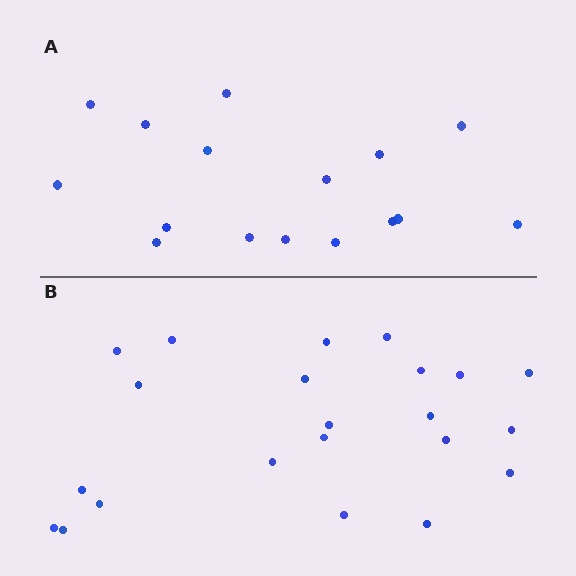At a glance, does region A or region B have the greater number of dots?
Region B (the bottom region) has more dots.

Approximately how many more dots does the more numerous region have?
Region B has about 6 more dots than region A.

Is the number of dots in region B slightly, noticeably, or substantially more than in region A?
Region B has noticeably more, but not dramatically so. The ratio is roughly 1.4 to 1.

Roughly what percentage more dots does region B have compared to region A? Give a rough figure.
About 40% more.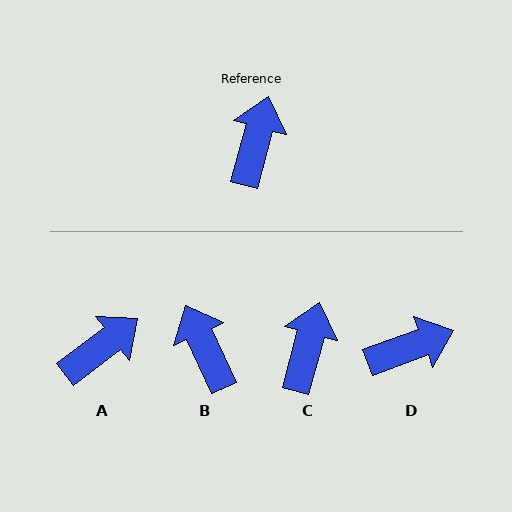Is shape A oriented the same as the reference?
No, it is off by about 37 degrees.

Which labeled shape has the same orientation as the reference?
C.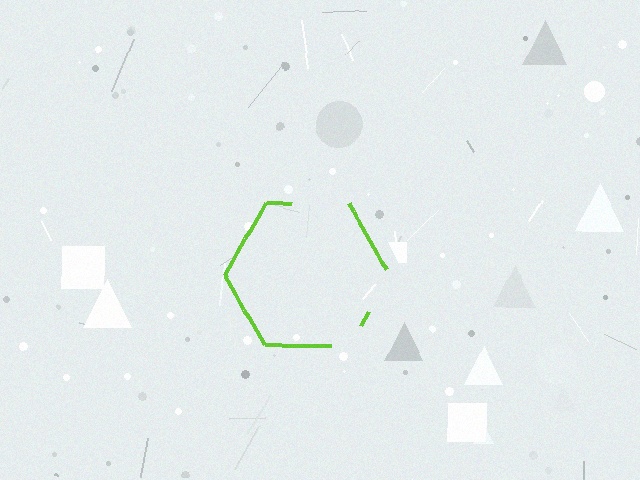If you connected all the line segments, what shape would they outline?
They would outline a hexagon.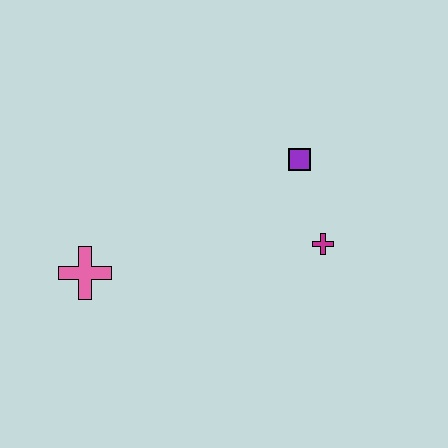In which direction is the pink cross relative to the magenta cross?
The pink cross is to the left of the magenta cross.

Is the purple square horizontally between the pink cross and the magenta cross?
Yes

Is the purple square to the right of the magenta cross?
No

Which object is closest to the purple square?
The magenta cross is closest to the purple square.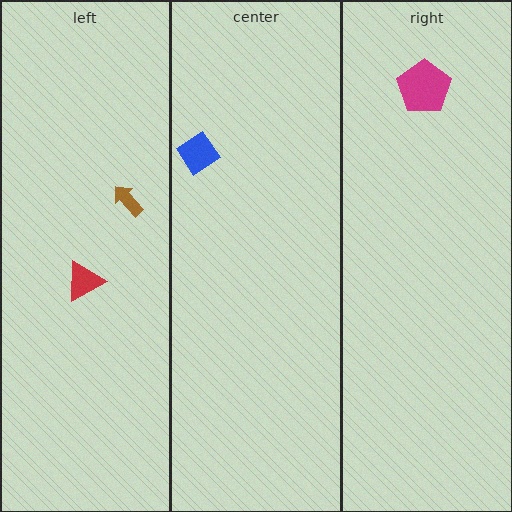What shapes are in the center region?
The blue diamond.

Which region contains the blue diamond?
The center region.